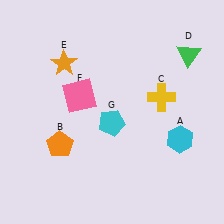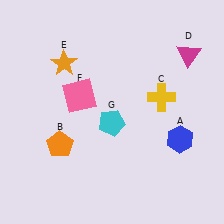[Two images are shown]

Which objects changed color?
A changed from cyan to blue. D changed from green to magenta.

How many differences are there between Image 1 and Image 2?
There are 2 differences between the two images.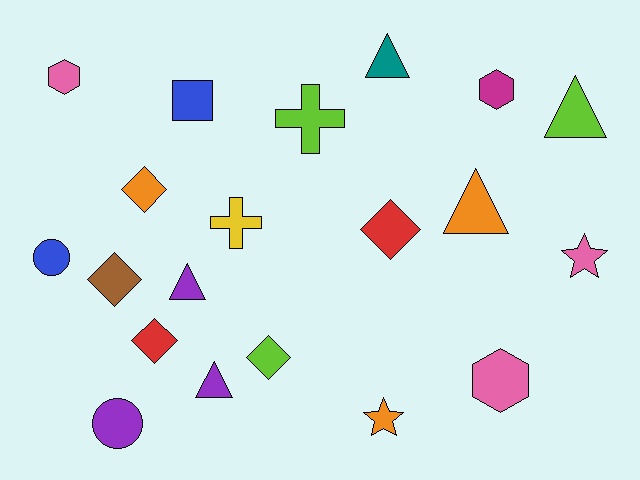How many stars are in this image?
There are 2 stars.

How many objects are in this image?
There are 20 objects.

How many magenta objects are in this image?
There is 1 magenta object.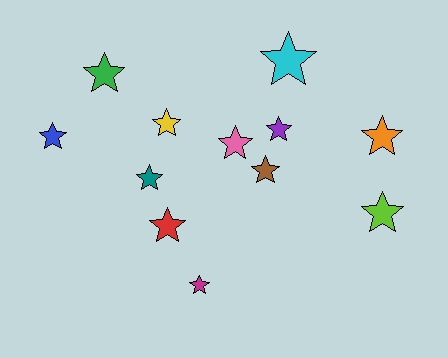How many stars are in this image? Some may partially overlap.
There are 12 stars.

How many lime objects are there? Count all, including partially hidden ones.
There is 1 lime object.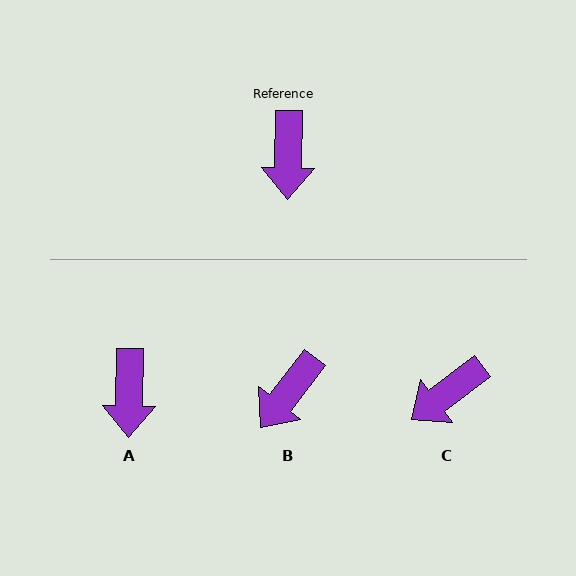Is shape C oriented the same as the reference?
No, it is off by about 52 degrees.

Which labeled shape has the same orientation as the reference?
A.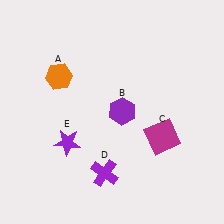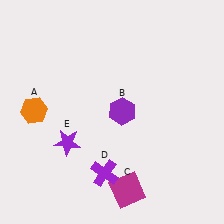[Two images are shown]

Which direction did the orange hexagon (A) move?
The orange hexagon (A) moved down.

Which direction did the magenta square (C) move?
The magenta square (C) moved down.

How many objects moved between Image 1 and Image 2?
2 objects moved between the two images.